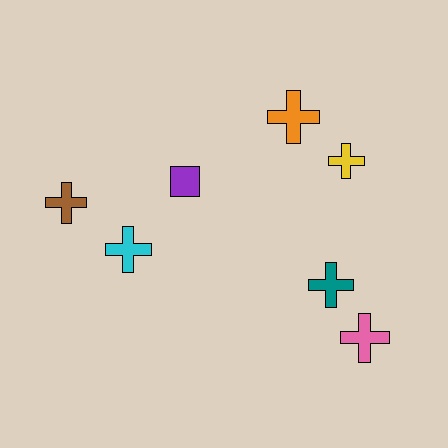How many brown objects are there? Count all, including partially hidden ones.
There is 1 brown object.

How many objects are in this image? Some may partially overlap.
There are 7 objects.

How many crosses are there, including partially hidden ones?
There are 6 crosses.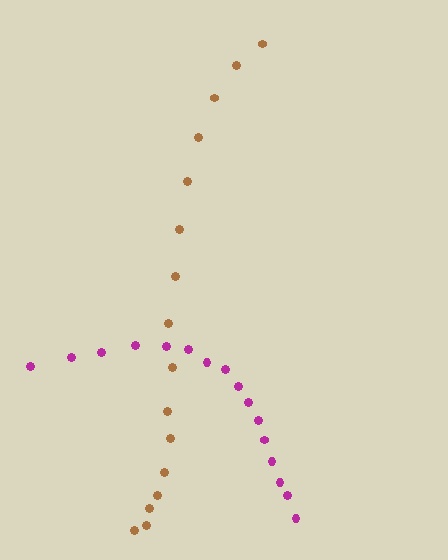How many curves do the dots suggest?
There are 2 distinct paths.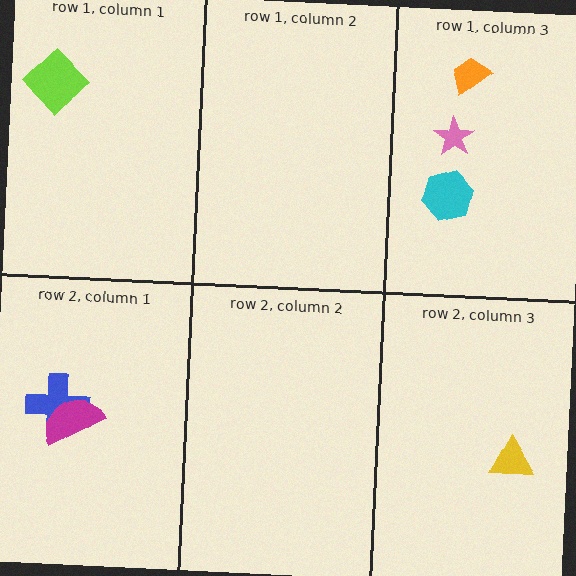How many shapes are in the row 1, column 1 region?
1.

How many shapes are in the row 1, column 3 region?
3.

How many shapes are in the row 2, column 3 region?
1.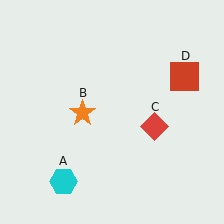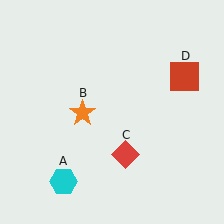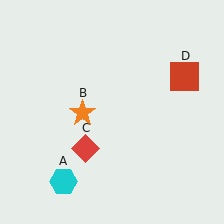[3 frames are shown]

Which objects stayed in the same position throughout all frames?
Cyan hexagon (object A) and orange star (object B) and red square (object D) remained stationary.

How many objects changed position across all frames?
1 object changed position: red diamond (object C).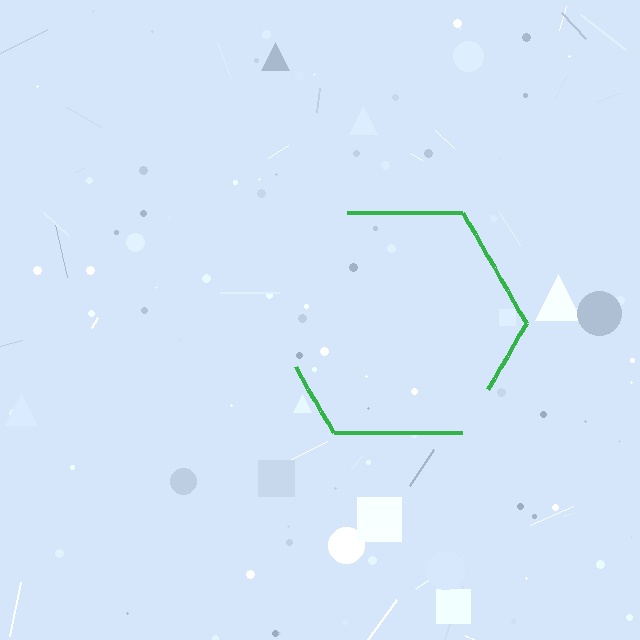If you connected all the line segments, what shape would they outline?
They would outline a hexagon.